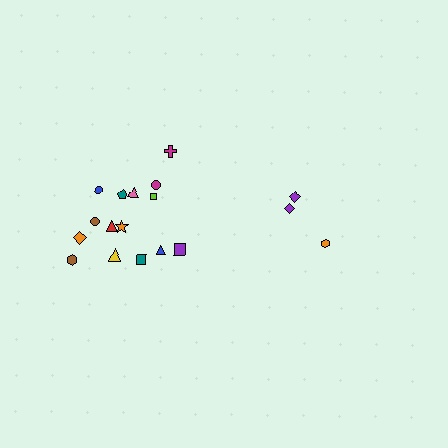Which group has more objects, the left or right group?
The left group.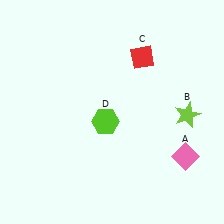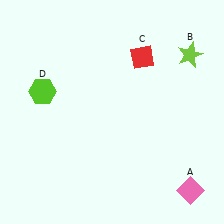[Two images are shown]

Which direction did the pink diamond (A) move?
The pink diamond (A) moved down.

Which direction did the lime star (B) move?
The lime star (B) moved up.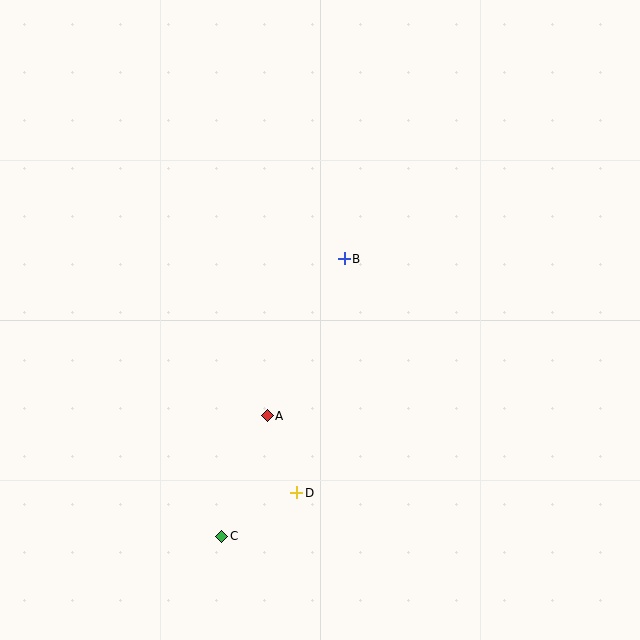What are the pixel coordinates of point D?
Point D is at (297, 493).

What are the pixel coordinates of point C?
Point C is at (222, 536).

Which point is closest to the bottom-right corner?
Point D is closest to the bottom-right corner.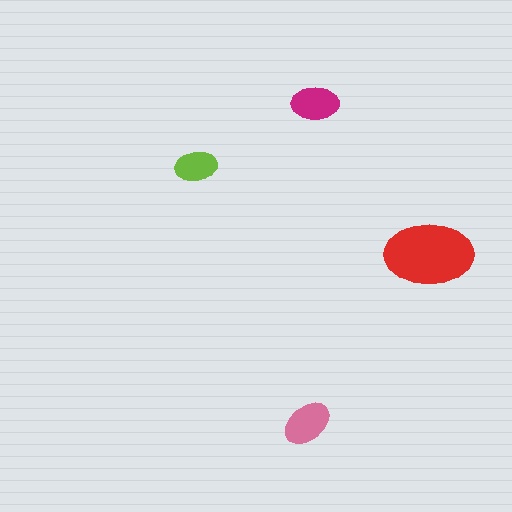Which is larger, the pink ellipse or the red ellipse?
The red one.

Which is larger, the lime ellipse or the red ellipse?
The red one.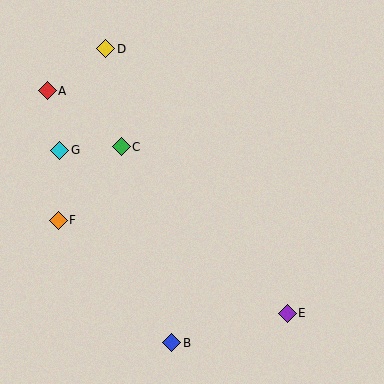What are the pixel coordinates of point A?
Point A is at (47, 91).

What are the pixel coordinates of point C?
Point C is at (121, 147).